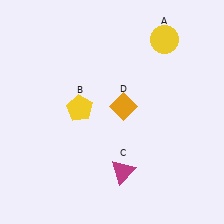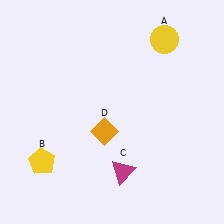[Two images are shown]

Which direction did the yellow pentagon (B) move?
The yellow pentagon (B) moved down.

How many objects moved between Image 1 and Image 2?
2 objects moved between the two images.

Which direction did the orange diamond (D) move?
The orange diamond (D) moved down.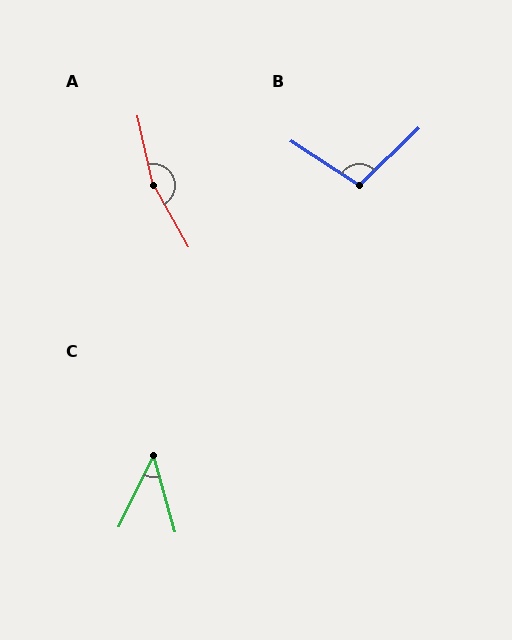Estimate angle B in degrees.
Approximately 103 degrees.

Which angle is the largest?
A, at approximately 164 degrees.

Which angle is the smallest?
C, at approximately 41 degrees.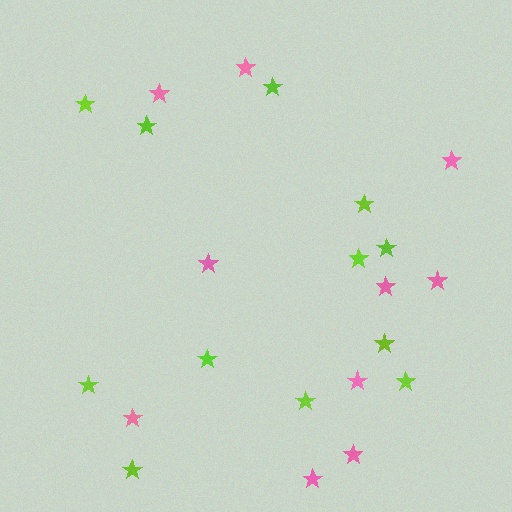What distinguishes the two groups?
There are 2 groups: one group of lime stars (12) and one group of pink stars (10).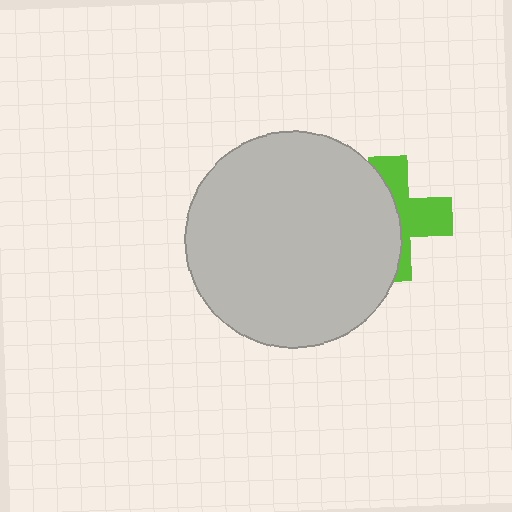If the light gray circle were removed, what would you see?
You would see the complete lime cross.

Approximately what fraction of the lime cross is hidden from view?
Roughly 56% of the lime cross is hidden behind the light gray circle.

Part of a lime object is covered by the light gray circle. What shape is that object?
It is a cross.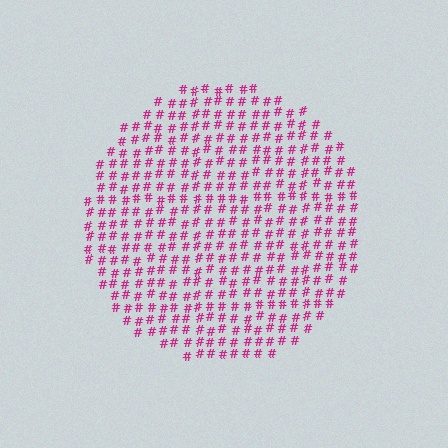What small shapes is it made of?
It is made of small hash symbols.